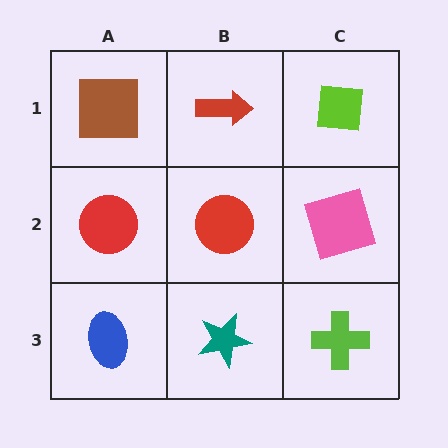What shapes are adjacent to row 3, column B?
A red circle (row 2, column B), a blue ellipse (row 3, column A), a lime cross (row 3, column C).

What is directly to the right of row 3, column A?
A teal star.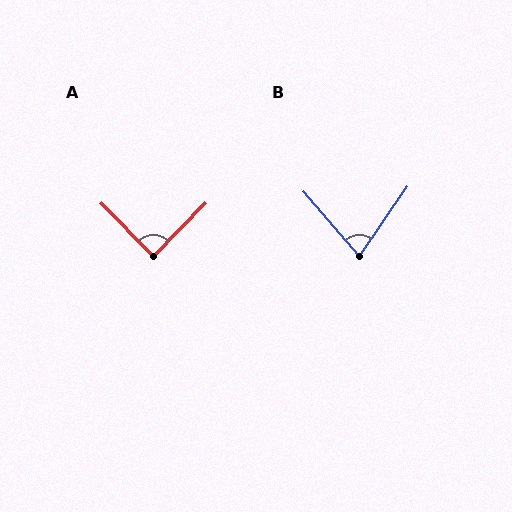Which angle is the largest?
A, at approximately 89 degrees.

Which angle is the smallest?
B, at approximately 75 degrees.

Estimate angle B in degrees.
Approximately 75 degrees.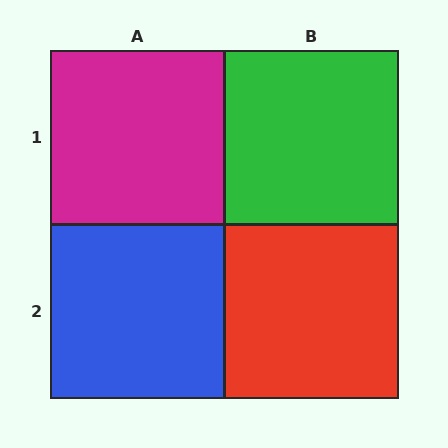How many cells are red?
1 cell is red.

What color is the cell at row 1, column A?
Magenta.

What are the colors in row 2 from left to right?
Blue, red.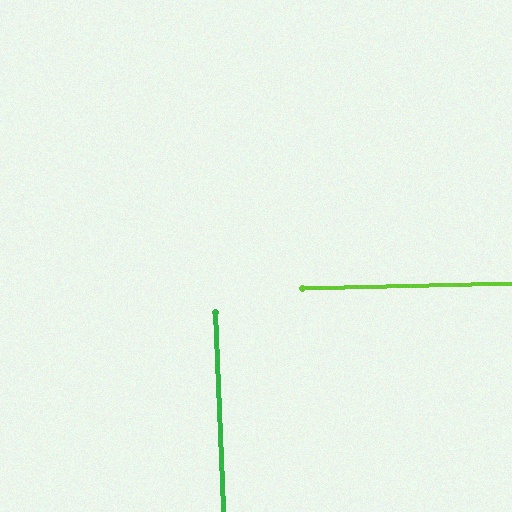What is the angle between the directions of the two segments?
Approximately 89 degrees.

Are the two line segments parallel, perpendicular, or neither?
Perpendicular — they meet at approximately 89°.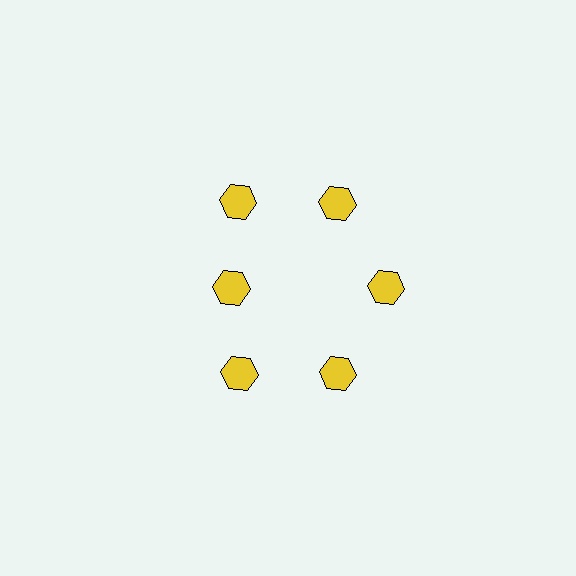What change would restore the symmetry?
The symmetry would be restored by moving it outward, back onto the ring so that all 6 hexagons sit at equal angles and equal distance from the center.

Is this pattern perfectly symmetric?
No. The 6 yellow hexagons are arranged in a ring, but one element near the 9 o'clock position is pulled inward toward the center, breaking the 6-fold rotational symmetry.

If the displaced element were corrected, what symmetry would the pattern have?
It would have 6-fold rotational symmetry — the pattern would map onto itself every 60 degrees.